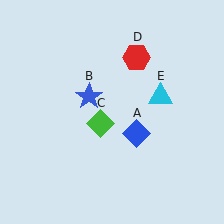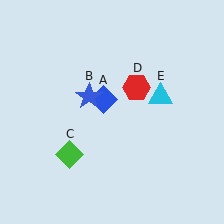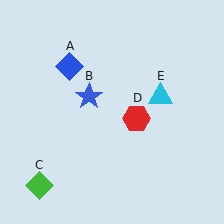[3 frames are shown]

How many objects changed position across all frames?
3 objects changed position: blue diamond (object A), green diamond (object C), red hexagon (object D).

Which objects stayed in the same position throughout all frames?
Blue star (object B) and cyan triangle (object E) remained stationary.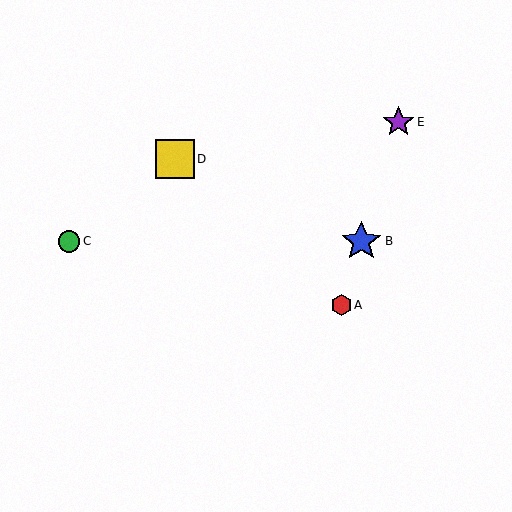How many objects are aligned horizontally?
2 objects (B, C) are aligned horizontally.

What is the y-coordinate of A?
Object A is at y≈305.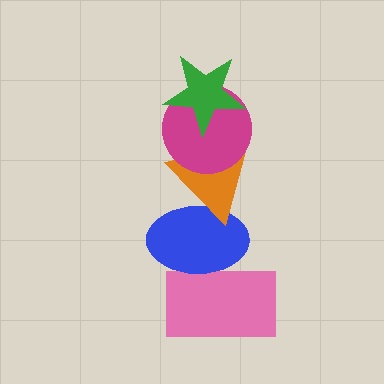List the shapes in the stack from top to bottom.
From top to bottom: the green star, the magenta circle, the orange triangle, the blue ellipse, the pink rectangle.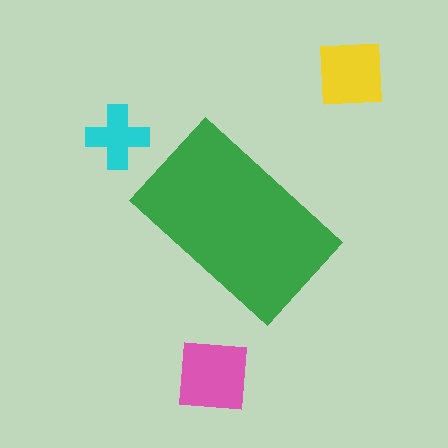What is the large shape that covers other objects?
A green rectangle.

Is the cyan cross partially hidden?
No, the cyan cross is fully visible.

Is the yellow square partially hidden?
No, the yellow square is fully visible.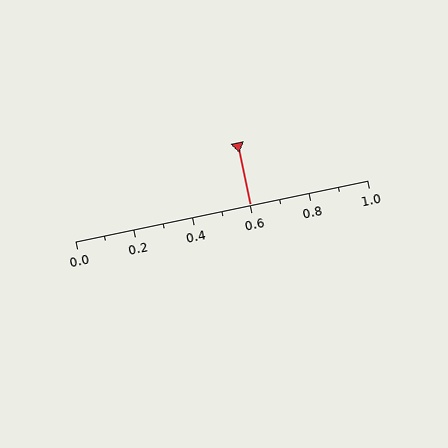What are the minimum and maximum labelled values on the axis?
The axis runs from 0.0 to 1.0.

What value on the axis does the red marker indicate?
The marker indicates approximately 0.6.